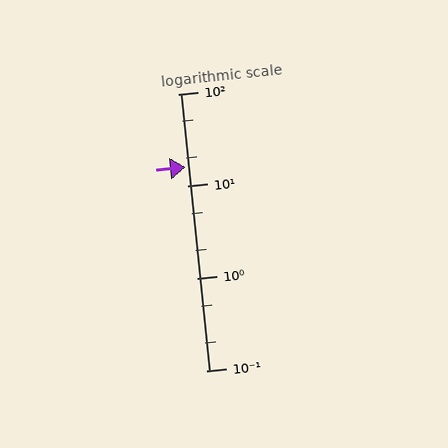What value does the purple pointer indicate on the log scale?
The pointer indicates approximately 16.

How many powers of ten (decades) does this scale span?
The scale spans 3 decades, from 0.1 to 100.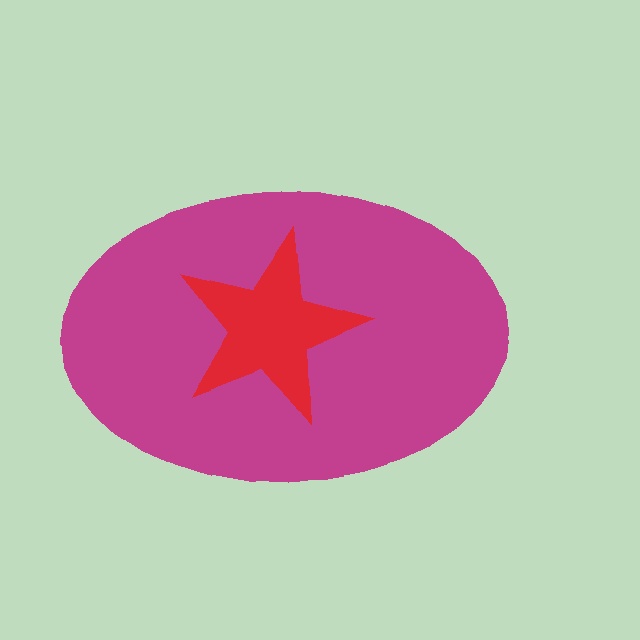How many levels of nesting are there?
2.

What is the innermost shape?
The red star.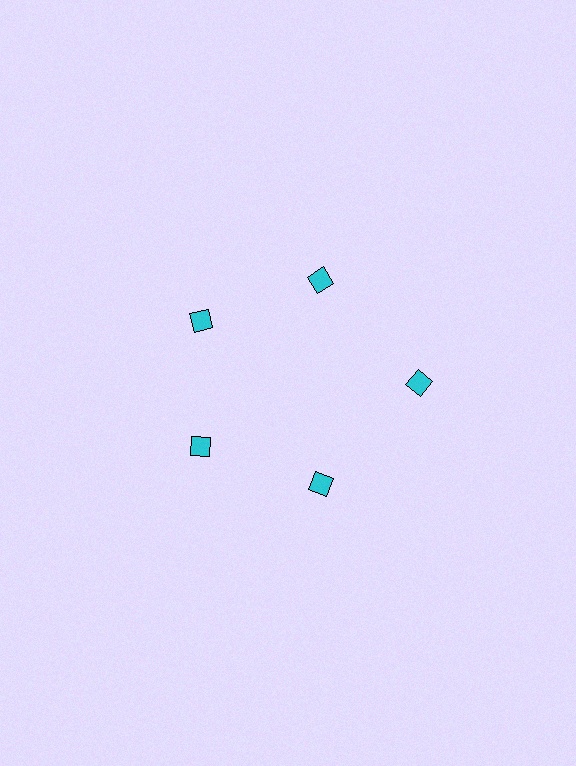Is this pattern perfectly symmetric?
No. The 5 cyan diamonds are arranged in a ring, but one element near the 3 o'clock position is pushed outward from the center, breaking the 5-fold rotational symmetry.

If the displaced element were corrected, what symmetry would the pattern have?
It would have 5-fold rotational symmetry — the pattern would map onto itself every 72 degrees.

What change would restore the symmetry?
The symmetry would be restored by moving it inward, back onto the ring so that all 5 diamonds sit at equal angles and equal distance from the center.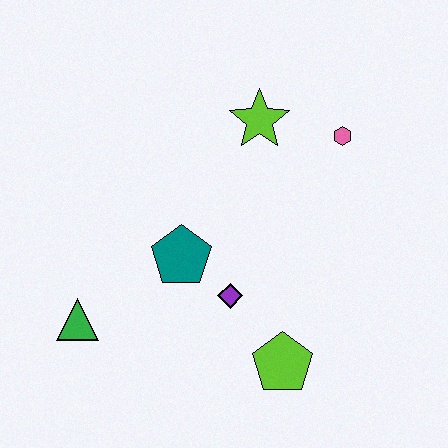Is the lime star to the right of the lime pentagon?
No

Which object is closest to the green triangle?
The teal pentagon is closest to the green triangle.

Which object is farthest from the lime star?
The green triangle is farthest from the lime star.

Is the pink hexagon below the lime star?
Yes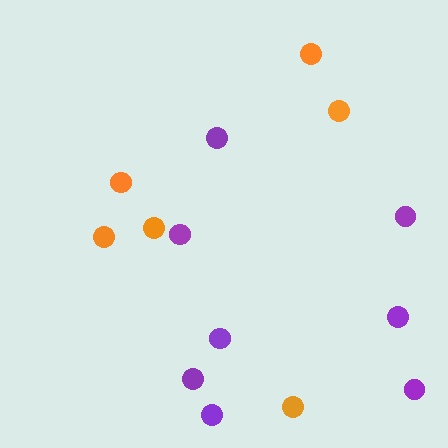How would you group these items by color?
There are 2 groups: one group of orange circles (6) and one group of purple circles (8).